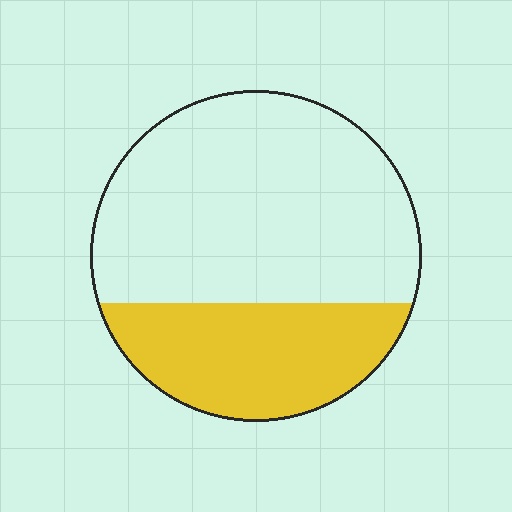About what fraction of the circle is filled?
About one third (1/3).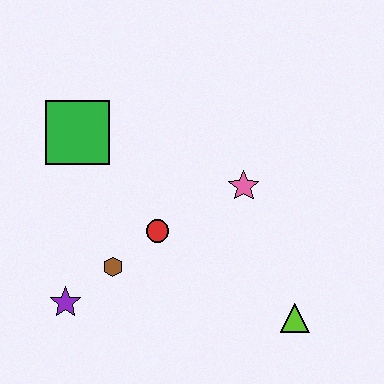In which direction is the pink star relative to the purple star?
The pink star is to the right of the purple star.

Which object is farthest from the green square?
The lime triangle is farthest from the green square.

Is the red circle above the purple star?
Yes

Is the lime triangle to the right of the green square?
Yes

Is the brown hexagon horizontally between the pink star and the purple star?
Yes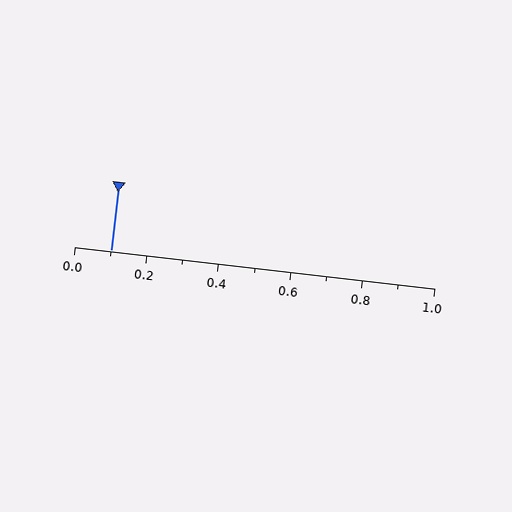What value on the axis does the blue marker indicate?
The marker indicates approximately 0.1.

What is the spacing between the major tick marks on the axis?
The major ticks are spaced 0.2 apart.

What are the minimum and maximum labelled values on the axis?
The axis runs from 0.0 to 1.0.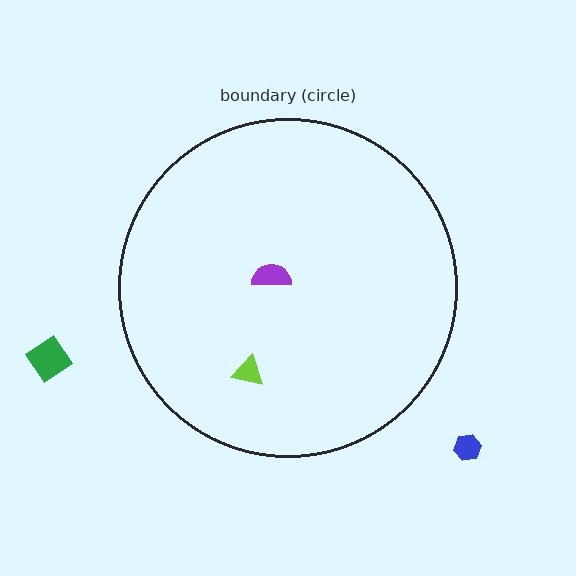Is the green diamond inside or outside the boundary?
Outside.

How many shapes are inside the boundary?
2 inside, 2 outside.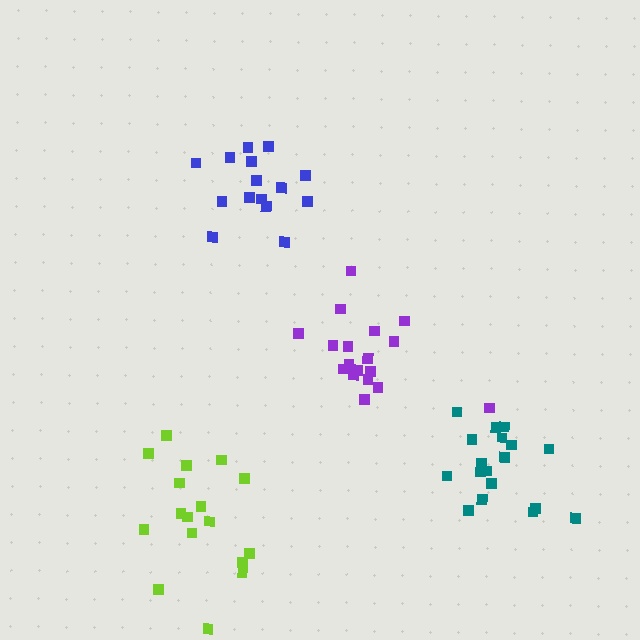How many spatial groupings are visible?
There are 4 spatial groupings.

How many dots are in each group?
Group 1: 18 dots, Group 2: 15 dots, Group 3: 17 dots, Group 4: 18 dots (68 total).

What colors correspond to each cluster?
The clusters are colored: purple, blue, lime, teal.